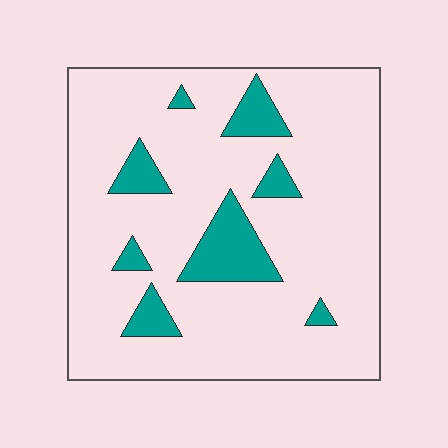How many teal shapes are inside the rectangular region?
8.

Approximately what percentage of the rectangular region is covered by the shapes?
Approximately 15%.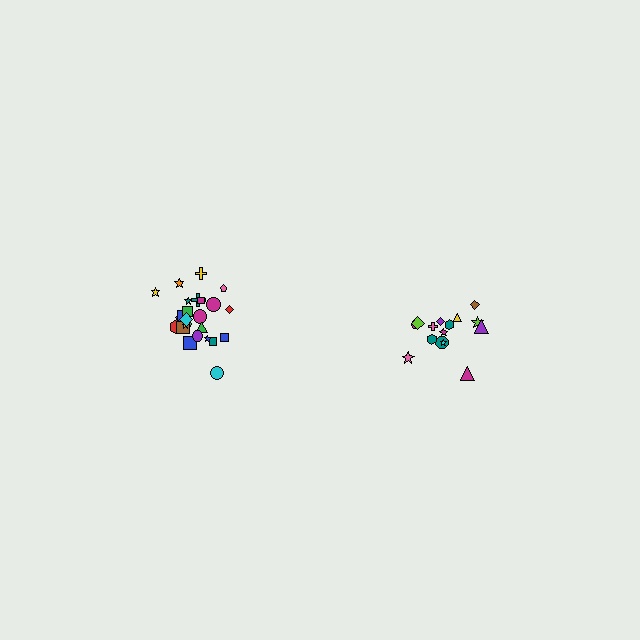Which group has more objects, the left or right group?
The left group.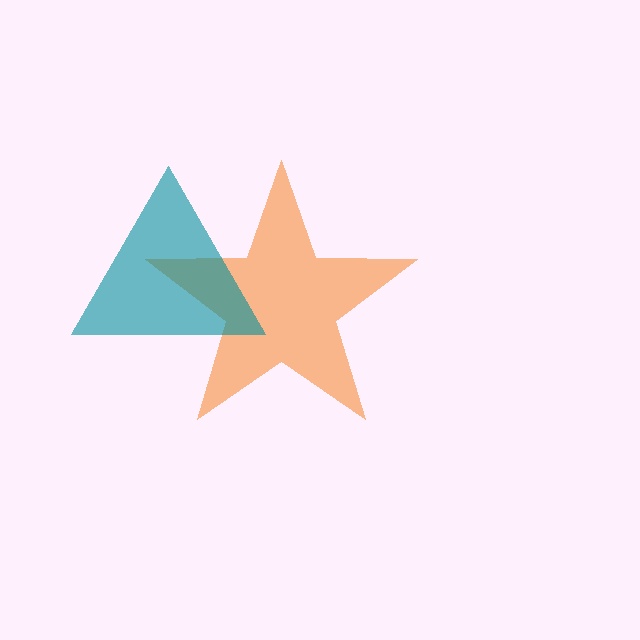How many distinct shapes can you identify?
There are 2 distinct shapes: an orange star, a teal triangle.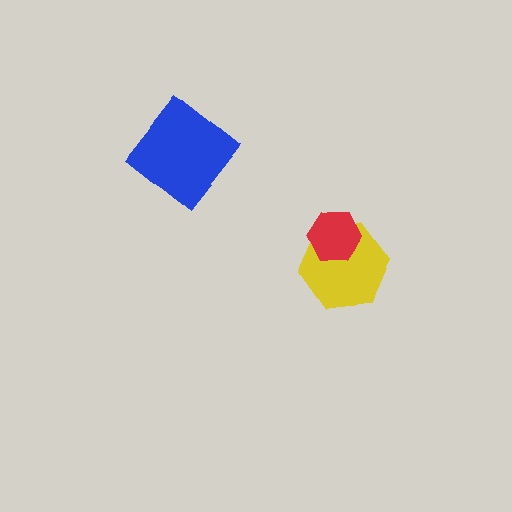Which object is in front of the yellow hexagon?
The red hexagon is in front of the yellow hexagon.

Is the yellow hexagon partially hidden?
Yes, it is partially covered by another shape.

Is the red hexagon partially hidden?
No, no other shape covers it.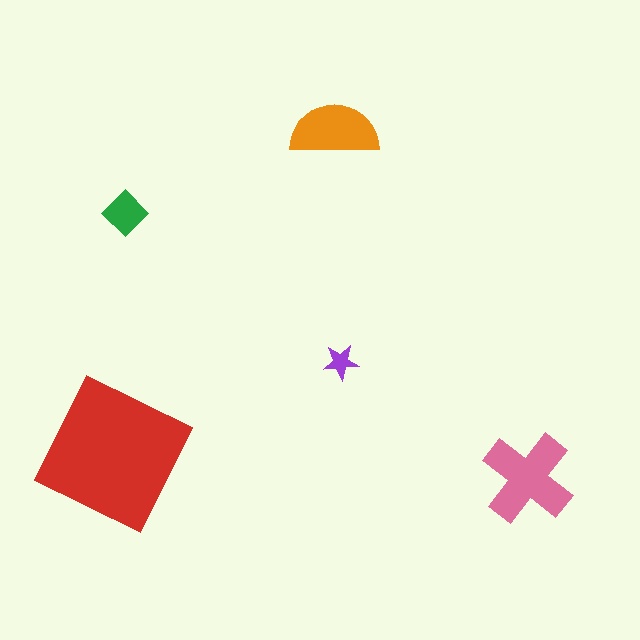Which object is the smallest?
The purple star.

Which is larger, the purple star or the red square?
The red square.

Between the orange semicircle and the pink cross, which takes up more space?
The pink cross.